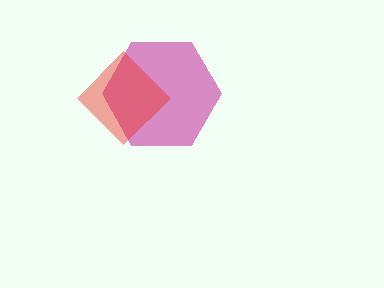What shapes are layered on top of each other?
The layered shapes are: a magenta hexagon, a red diamond.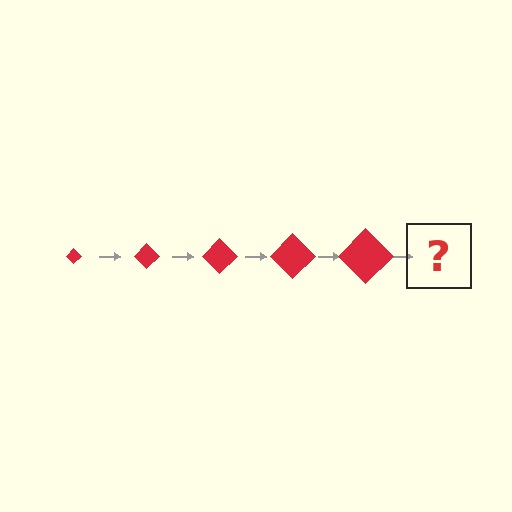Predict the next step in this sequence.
The next step is a red diamond, larger than the previous one.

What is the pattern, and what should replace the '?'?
The pattern is that the diamond gets progressively larger each step. The '?' should be a red diamond, larger than the previous one.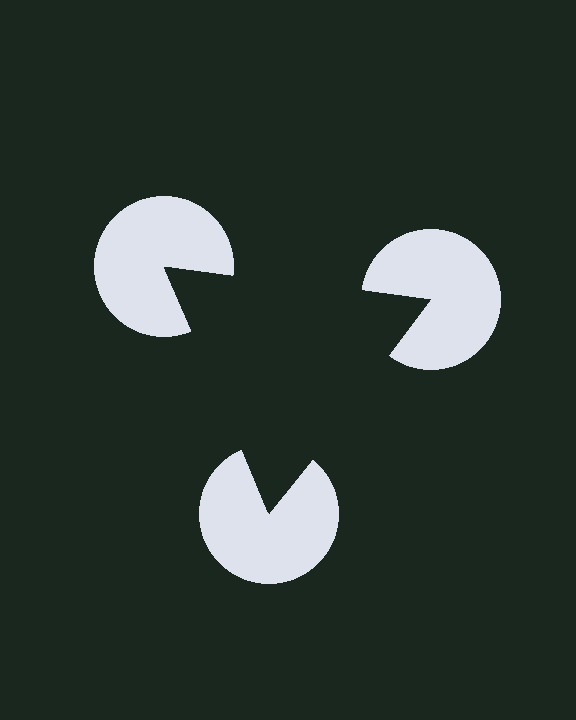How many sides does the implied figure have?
3 sides.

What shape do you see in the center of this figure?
An illusory triangle — its edges are inferred from the aligned wedge cuts in the pac-man discs, not physically drawn.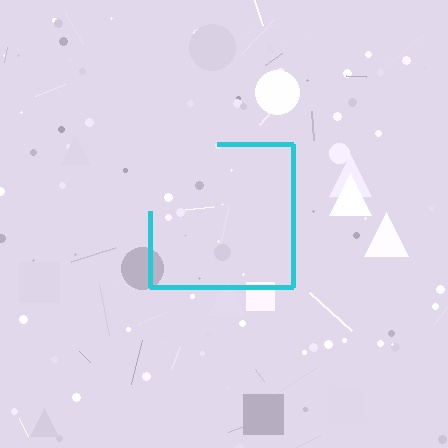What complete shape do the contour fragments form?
The contour fragments form a square.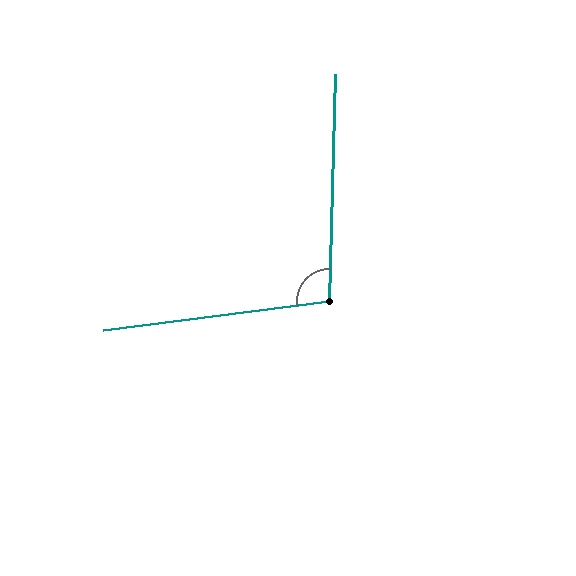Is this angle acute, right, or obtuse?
It is obtuse.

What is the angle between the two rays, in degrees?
Approximately 99 degrees.